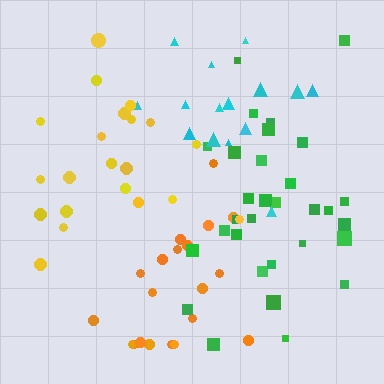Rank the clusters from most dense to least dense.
orange, green, cyan, yellow.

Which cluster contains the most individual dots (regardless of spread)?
Green (31).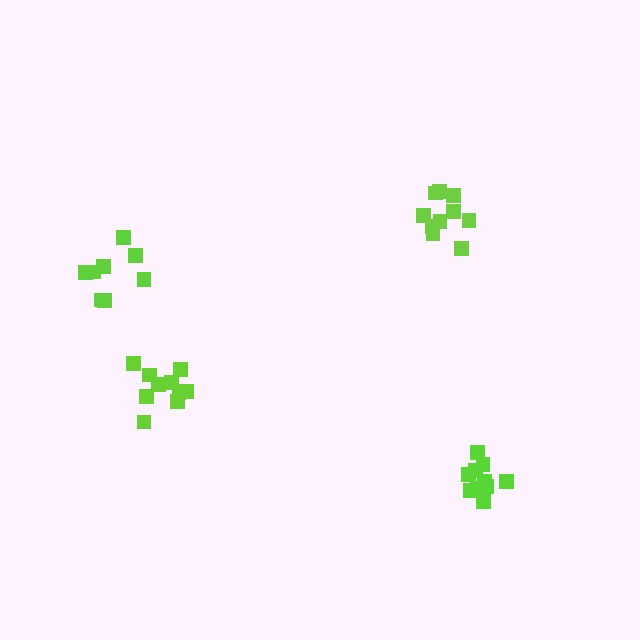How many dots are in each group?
Group 1: 10 dots, Group 2: 10 dots, Group 3: 8 dots, Group 4: 10 dots (38 total).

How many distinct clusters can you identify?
There are 4 distinct clusters.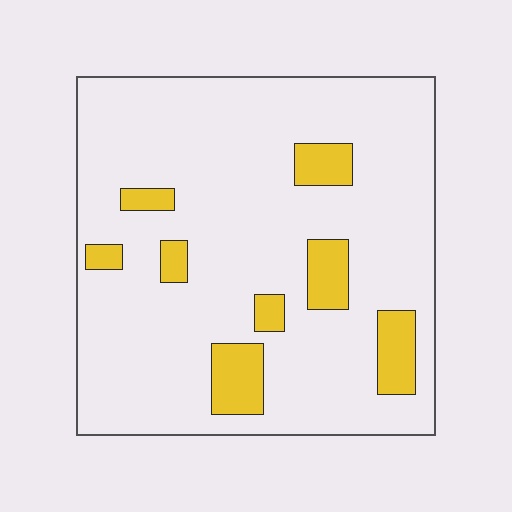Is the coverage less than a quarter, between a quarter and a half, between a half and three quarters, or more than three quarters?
Less than a quarter.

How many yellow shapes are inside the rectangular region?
8.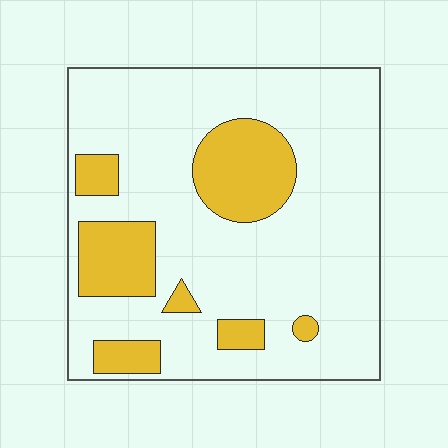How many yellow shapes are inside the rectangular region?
7.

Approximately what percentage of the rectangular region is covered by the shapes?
Approximately 20%.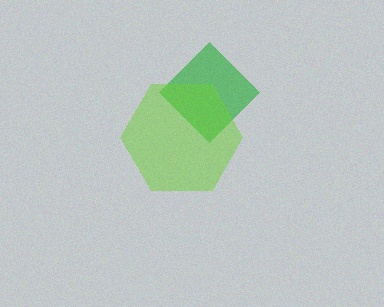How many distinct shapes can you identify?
There are 2 distinct shapes: a green diamond, a lime hexagon.